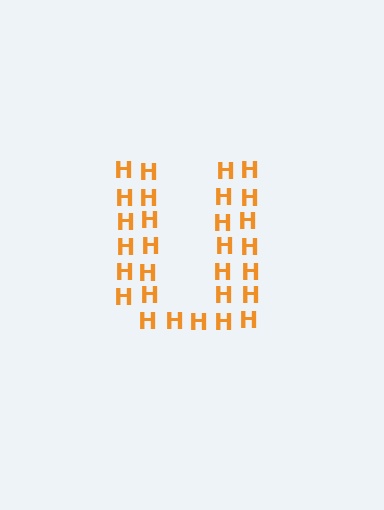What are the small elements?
The small elements are letter H's.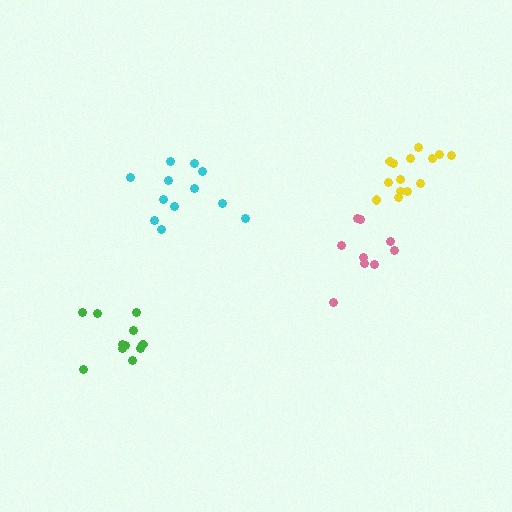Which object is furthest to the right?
The yellow cluster is rightmost.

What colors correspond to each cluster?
The clusters are colored: yellow, pink, cyan, green.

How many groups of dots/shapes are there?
There are 4 groups.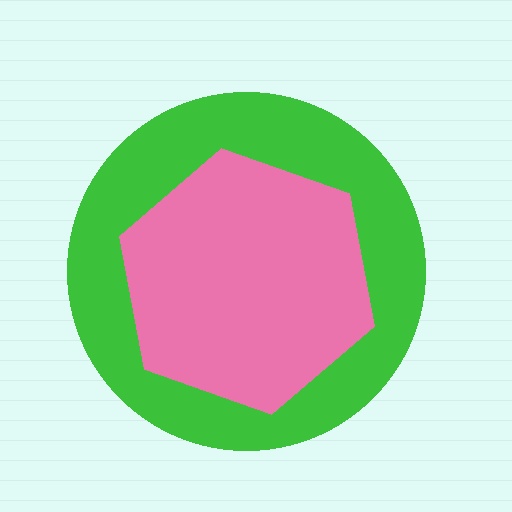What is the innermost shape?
The pink hexagon.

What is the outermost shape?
The green circle.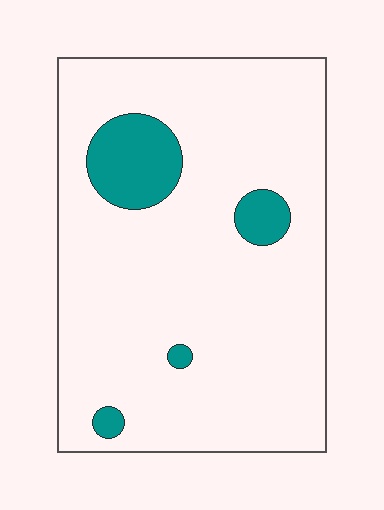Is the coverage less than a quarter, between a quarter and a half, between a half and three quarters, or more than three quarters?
Less than a quarter.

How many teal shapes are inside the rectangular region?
4.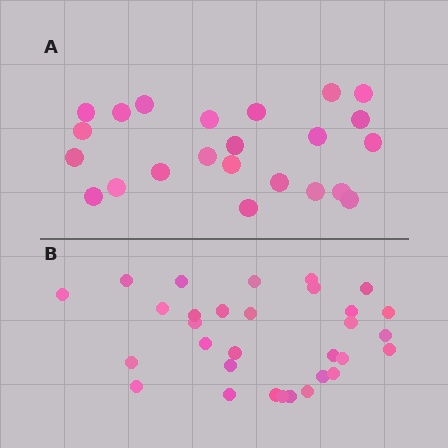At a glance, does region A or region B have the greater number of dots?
Region B (the bottom region) has more dots.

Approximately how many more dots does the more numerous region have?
Region B has roughly 8 or so more dots than region A.